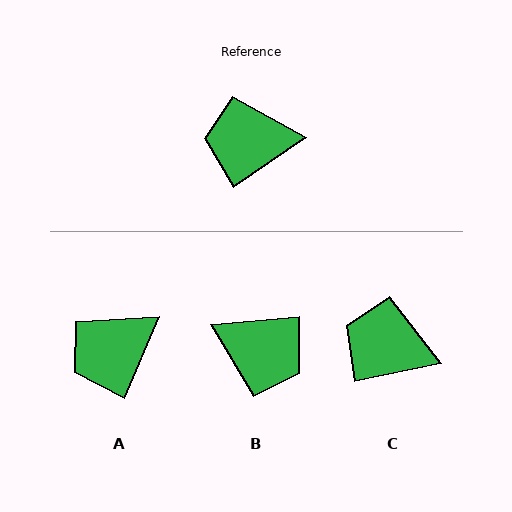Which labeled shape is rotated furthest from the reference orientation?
B, about 150 degrees away.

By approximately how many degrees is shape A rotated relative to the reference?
Approximately 32 degrees counter-clockwise.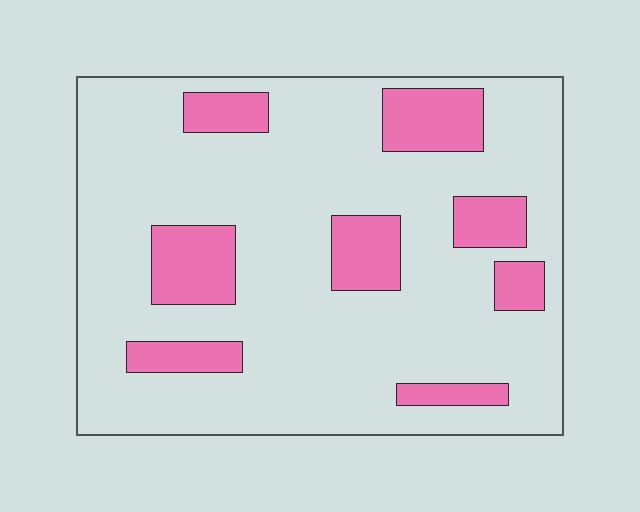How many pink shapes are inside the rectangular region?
8.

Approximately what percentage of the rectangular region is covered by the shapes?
Approximately 20%.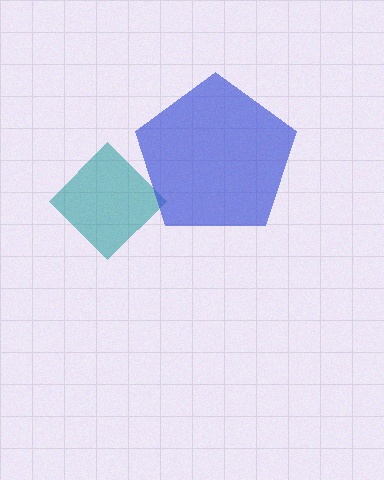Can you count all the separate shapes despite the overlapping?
Yes, there are 2 separate shapes.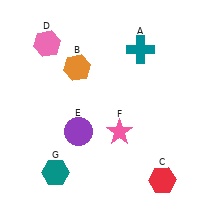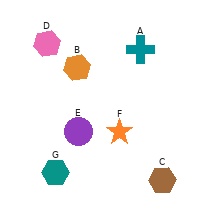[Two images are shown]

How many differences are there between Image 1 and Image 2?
There are 2 differences between the two images.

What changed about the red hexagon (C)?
In Image 1, C is red. In Image 2, it changed to brown.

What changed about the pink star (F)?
In Image 1, F is pink. In Image 2, it changed to orange.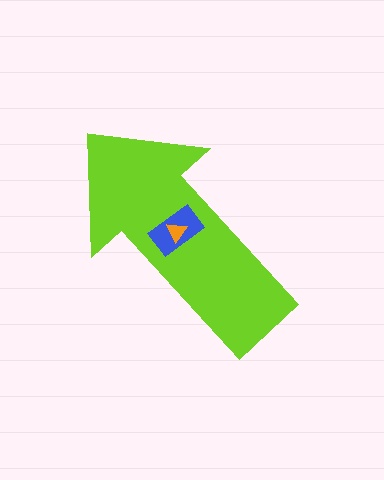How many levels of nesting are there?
3.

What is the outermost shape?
The lime arrow.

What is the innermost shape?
The orange triangle.